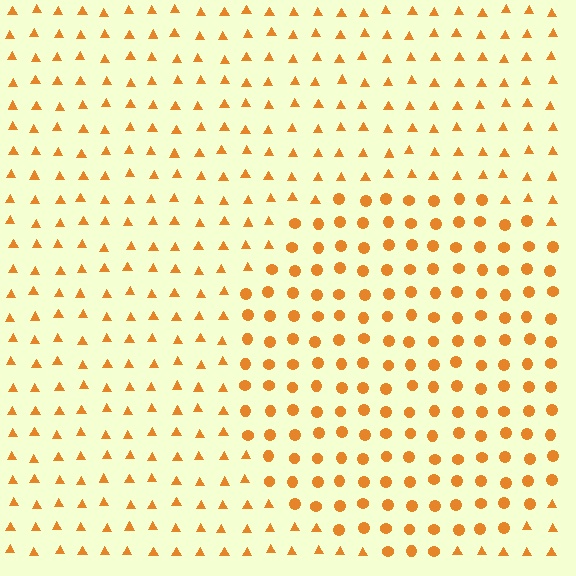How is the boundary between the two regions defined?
The boundary is defined by a change in element shape: circles inside vs. triangles outside. All elements share the same color and spacing.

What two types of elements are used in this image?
The image uses circles inside the circle region and triangles outside it.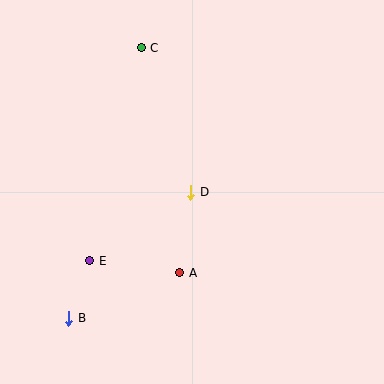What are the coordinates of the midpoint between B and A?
The midpoint between B and A is at (124, 296).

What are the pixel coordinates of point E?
Point E is at (90, 261).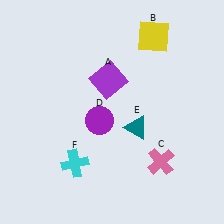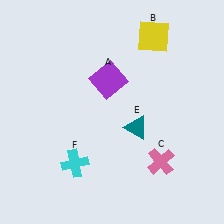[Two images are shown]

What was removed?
The purple circle (D) was removed in Image 2.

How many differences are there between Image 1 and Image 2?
There is 1 difference between the two images.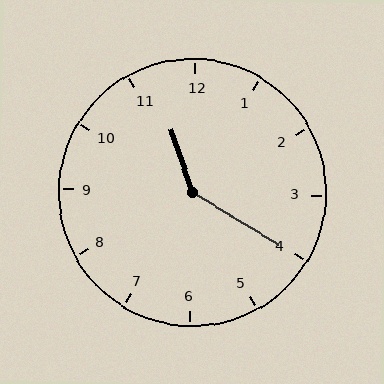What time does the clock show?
11:20.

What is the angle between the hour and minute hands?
Approximately 140 degrees.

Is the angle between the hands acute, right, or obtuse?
It is obtuse.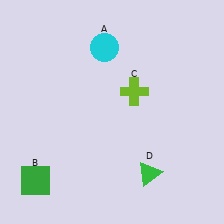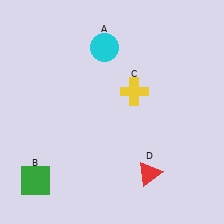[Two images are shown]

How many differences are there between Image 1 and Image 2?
There are 2 differences between the two images.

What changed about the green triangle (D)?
In Image 1, D is green. In Image 2, it changed to red.